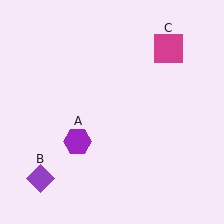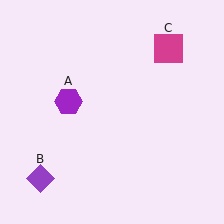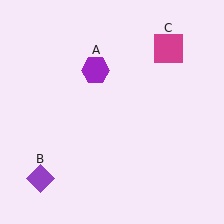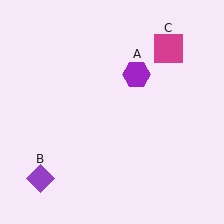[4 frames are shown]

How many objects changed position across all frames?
1 object changed position: purple hexagon (object A).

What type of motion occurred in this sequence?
The purple hexagon (object A) rotated clockwise around the center of the scene.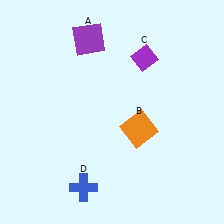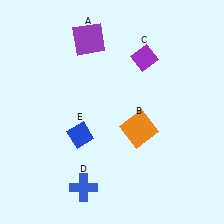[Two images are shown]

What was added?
A blue diamond (E) was added in Image 2.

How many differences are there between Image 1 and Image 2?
There is 1 difference between the two images.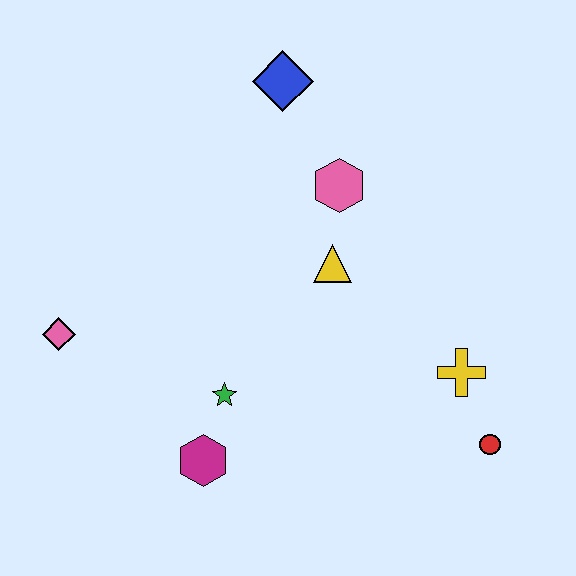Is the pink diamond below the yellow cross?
No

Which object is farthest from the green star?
The blue diamond is farthest from the green star.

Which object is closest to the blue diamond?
The pink hexagon is closest to the blue diamond.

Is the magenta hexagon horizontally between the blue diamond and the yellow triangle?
No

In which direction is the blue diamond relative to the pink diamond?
The blue diamond is above the pink diamond.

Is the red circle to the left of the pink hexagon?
No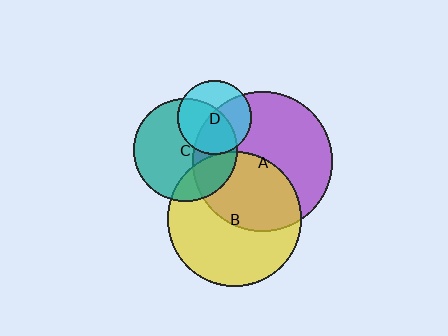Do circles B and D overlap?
Yes.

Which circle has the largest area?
Circle A (purple).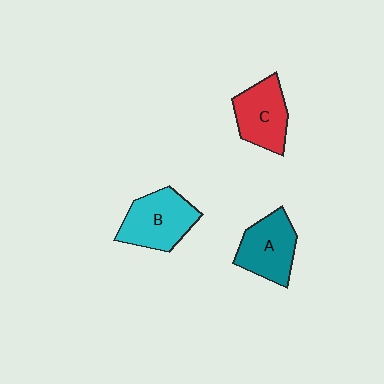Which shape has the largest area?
Shape B (cyan).